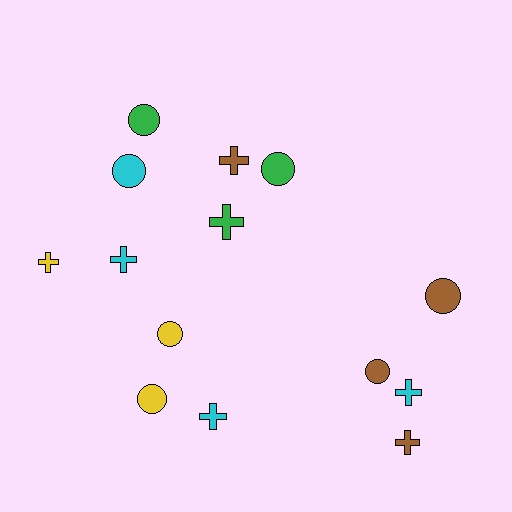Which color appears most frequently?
Brown, with 4 objects.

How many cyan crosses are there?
There are 3 cyan crosses.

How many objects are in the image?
There are 14 objects.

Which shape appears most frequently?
Circle, with 7 objects.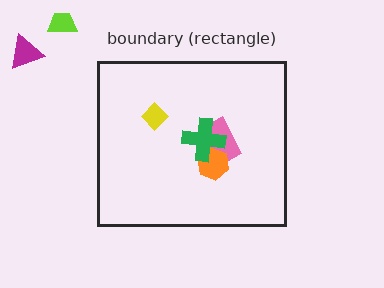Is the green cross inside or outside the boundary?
Inside.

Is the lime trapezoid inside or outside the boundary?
Outside.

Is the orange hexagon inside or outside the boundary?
Inside.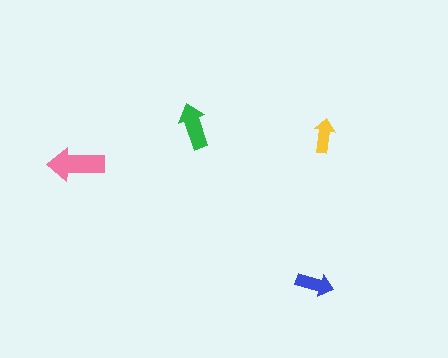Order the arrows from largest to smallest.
the pink one, the green one, the blue one, the yellow one.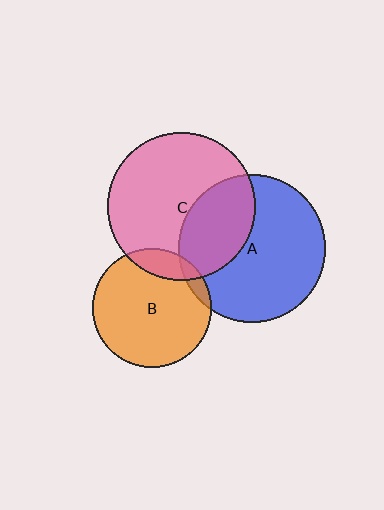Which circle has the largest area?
Circle C (pink).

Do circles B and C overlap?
Yes.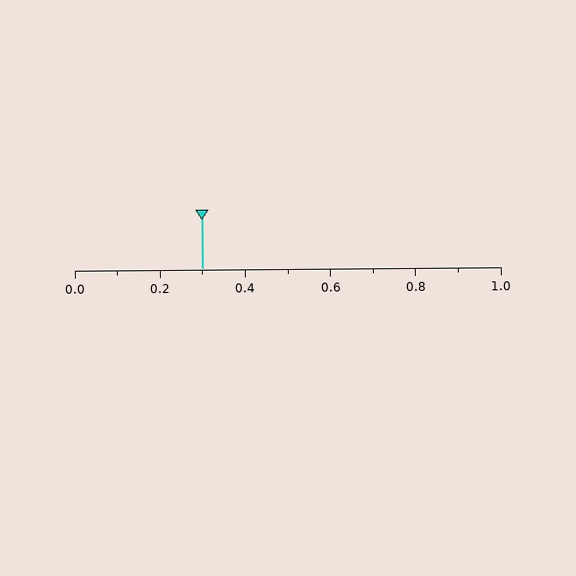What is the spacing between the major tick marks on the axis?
The major ticks are spaced 0.2 apart.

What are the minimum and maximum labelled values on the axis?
The axis runs from 0.0 to 1.0.